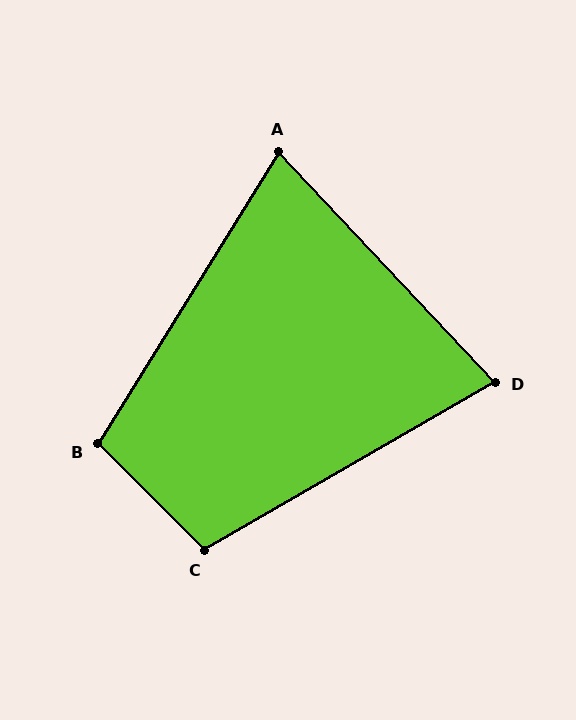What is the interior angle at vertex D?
Approximately 77 degrees (acute).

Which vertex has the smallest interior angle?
A, at approximately 75 degrees.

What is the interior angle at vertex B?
Approximately 103 degrees (obtuse).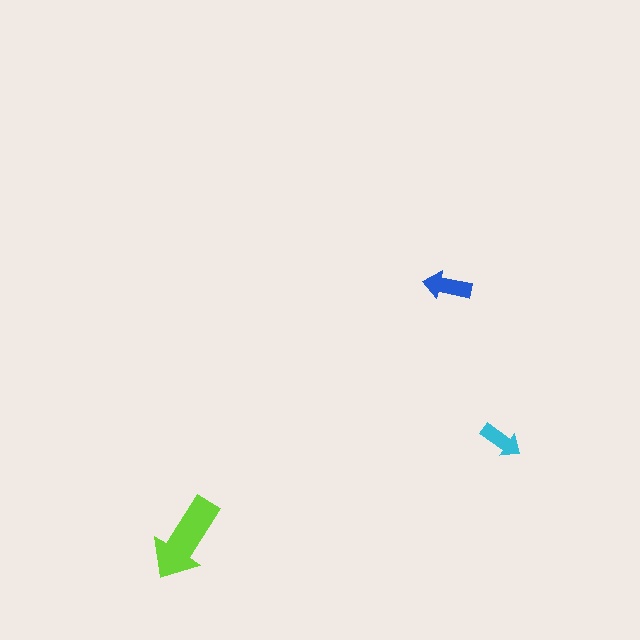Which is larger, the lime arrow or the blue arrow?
The lime one.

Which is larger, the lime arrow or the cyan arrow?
The lime one.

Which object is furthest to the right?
The cyan arrow is rightmost.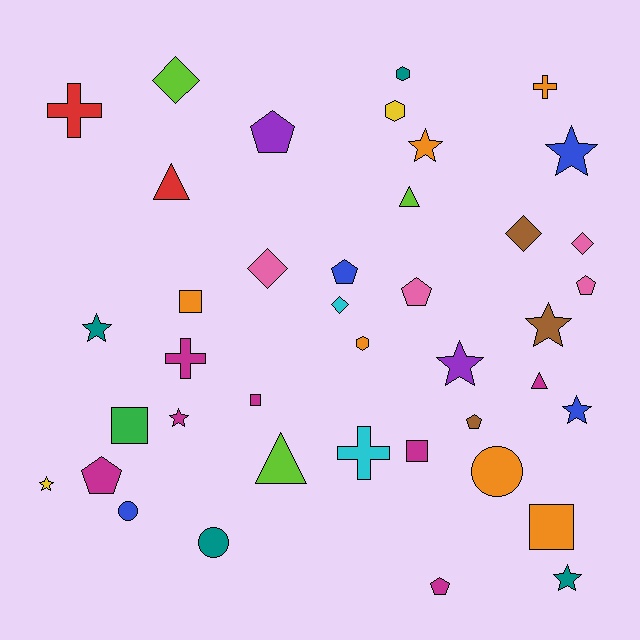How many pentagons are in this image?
There are 7 pentagons.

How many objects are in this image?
There are 40 objects.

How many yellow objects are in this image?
There are 2 yellow objects.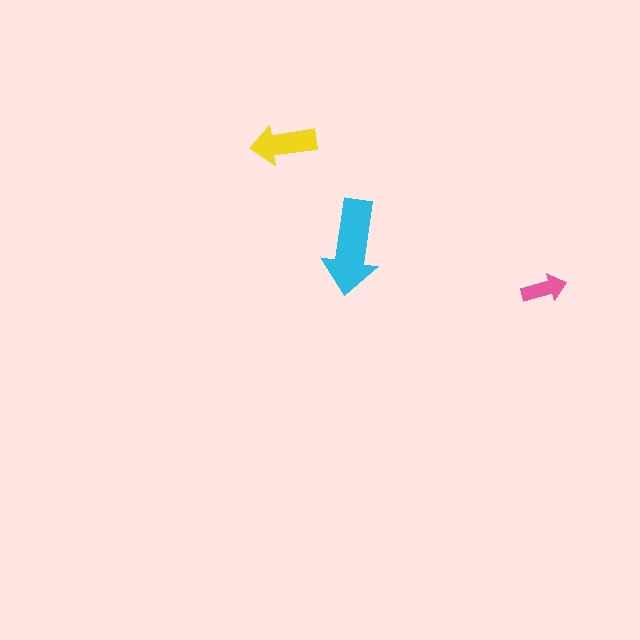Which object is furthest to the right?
The pink arrow is rightmost.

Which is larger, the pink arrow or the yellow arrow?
The yellow one.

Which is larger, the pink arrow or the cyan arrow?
The cyan one.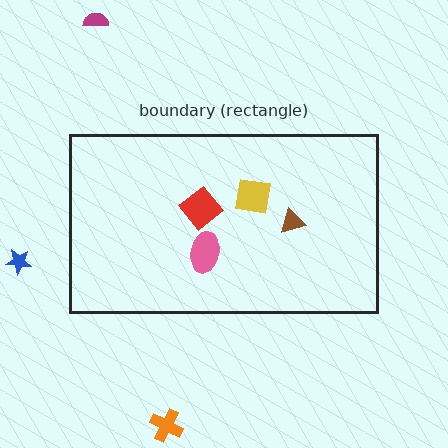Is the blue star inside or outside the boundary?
Outside.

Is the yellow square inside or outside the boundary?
Inside.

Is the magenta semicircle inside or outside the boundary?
Outside.